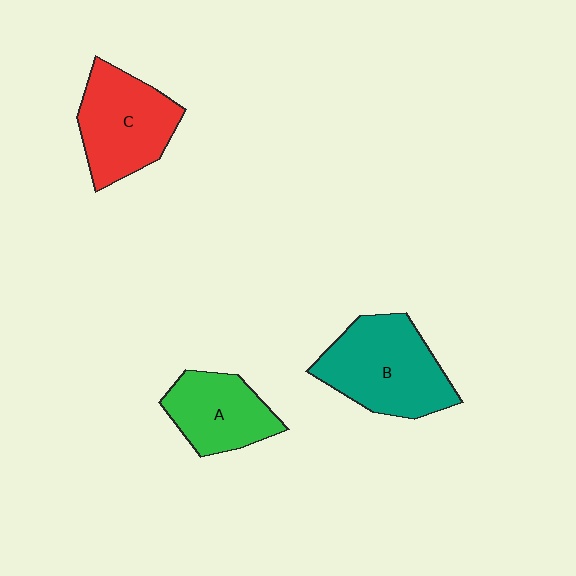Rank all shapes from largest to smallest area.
From largest to smallest: B (teal), C (red), A (green).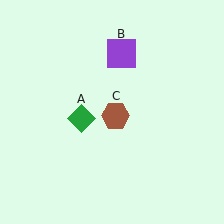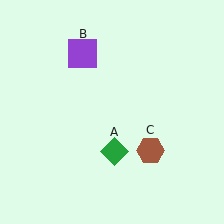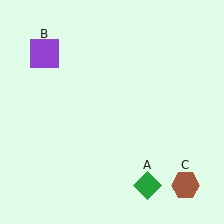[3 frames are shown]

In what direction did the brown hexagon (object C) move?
The brown hexagon (object C) moved down and to the right.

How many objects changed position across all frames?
3 objects changed position: green diamond (object A), purple square (object B), brown hexagon (object C).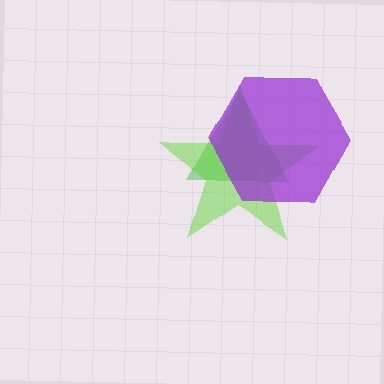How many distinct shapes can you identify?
There are 3 distinct shapes: a green triangle, a lime star, a purple hexagon.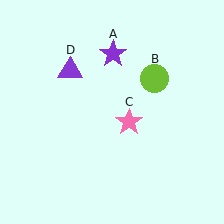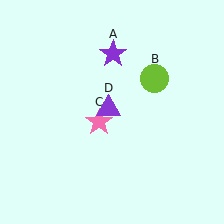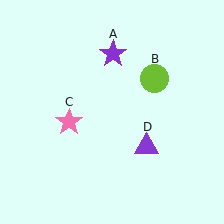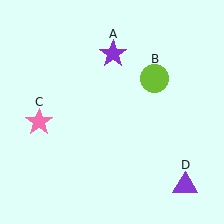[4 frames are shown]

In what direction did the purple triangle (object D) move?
The purple triangle (object D) moved down and to the right.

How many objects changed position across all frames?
2 objects changed position: pink star (object C), purple triangle (object D).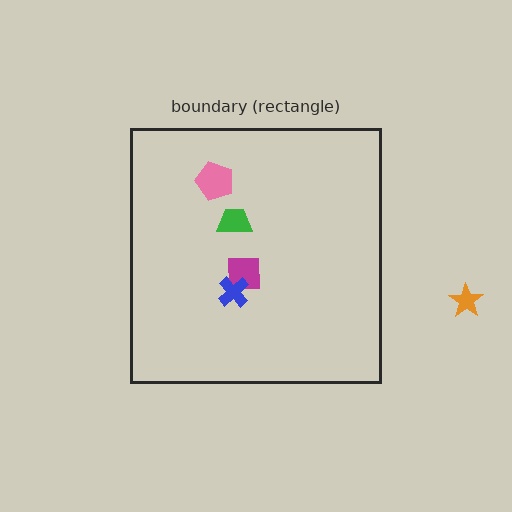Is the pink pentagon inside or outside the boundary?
Inside.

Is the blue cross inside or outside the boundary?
Inside.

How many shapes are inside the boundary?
4 inside, 1 outside.